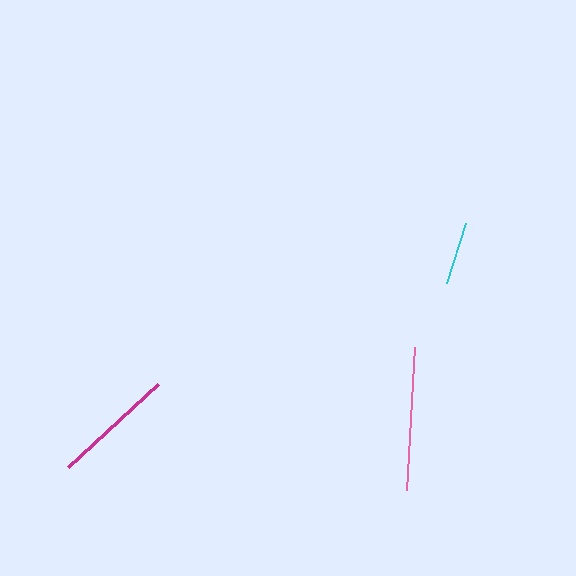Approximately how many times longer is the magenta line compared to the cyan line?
The magenta line is approximately 2.0 times the length of the cyan line.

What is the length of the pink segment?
The pink segment is approximately 143 pixels long.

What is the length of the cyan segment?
The cyan segment is approximately 62 pixels long.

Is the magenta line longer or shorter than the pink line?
The pink line is longer than the magenta line.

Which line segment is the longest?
The pink line is the longest at approximately 143 pixels.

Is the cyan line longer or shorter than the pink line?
The pink line is longer than the cyan line.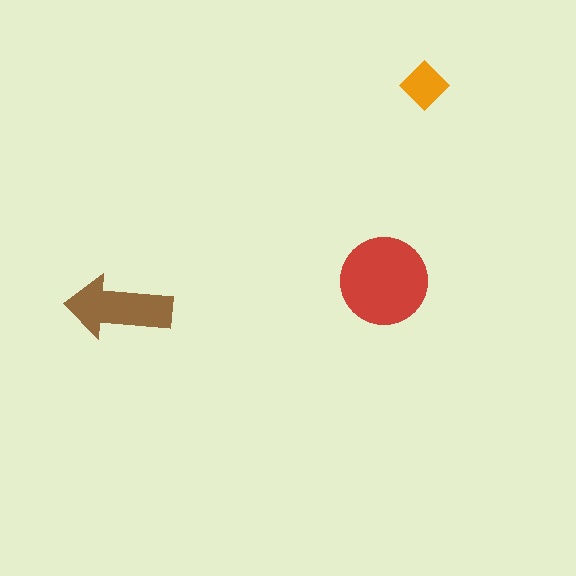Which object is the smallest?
The orange diamond.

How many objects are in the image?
There are 3 objects in the image.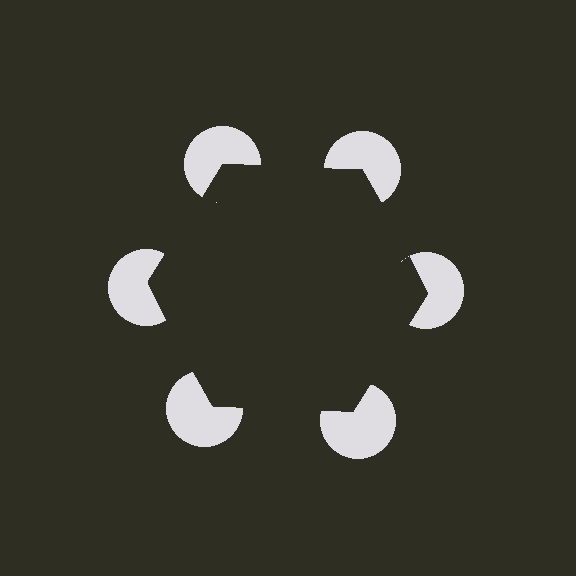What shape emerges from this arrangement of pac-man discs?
An illusory hexagon — its edges are inferred from the aligned wedge cuts in the pac-man discs, not physically drawn.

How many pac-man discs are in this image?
There are 6 — one at each vertex of the illusory hexagon.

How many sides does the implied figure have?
6 sides.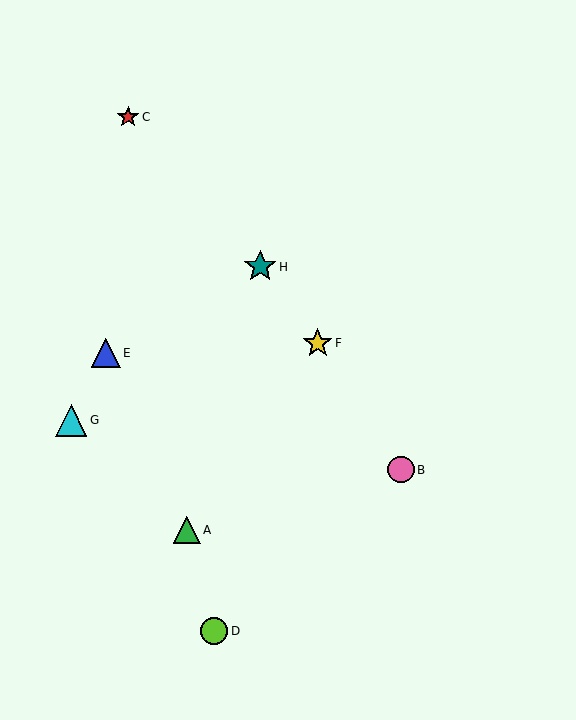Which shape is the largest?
The teal star (labeled H) is the largest.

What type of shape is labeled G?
Shape G is a cyan triangle.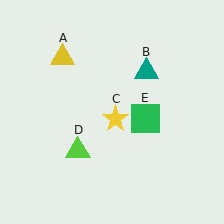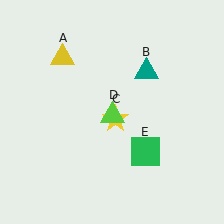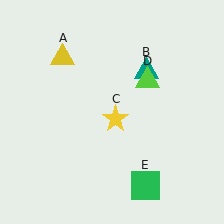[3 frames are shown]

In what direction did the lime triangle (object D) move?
The lime triangle (object D) moved up and to the right.